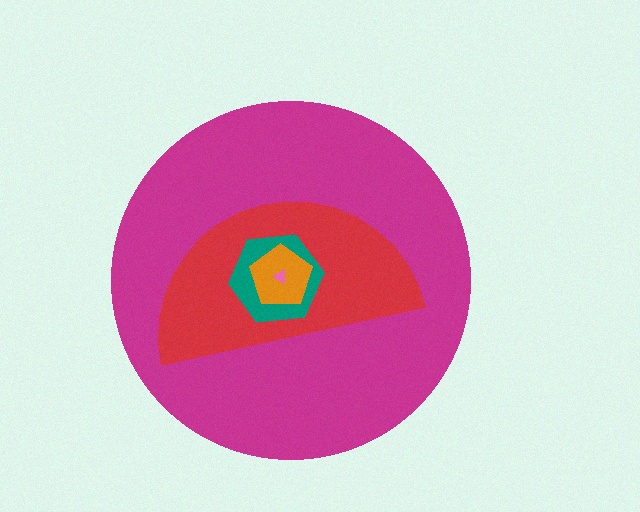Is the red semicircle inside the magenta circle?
Yes.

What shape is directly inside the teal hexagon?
The orange pentagon.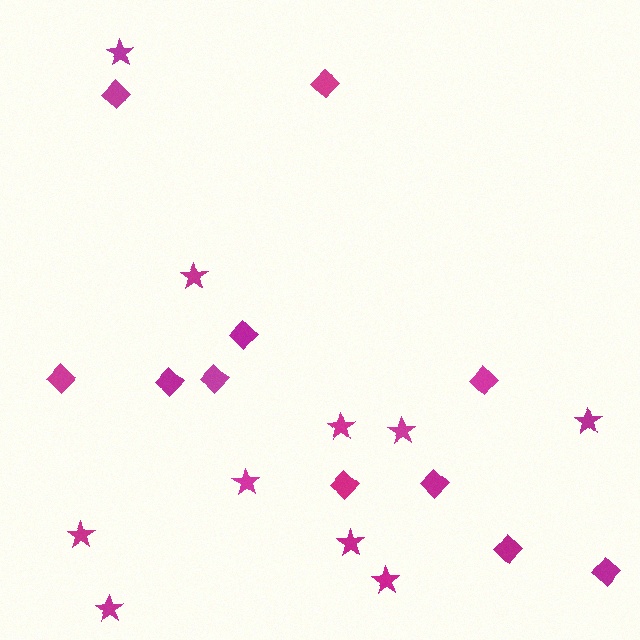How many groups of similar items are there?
There are 2 groups: one group of diamonds (11) and one group of stars (10).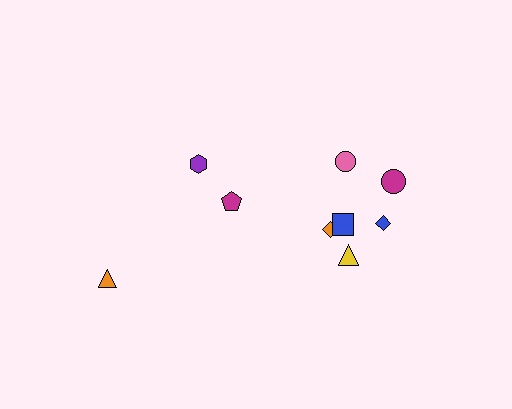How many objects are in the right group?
There are 6 objects.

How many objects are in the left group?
There are 3 objects.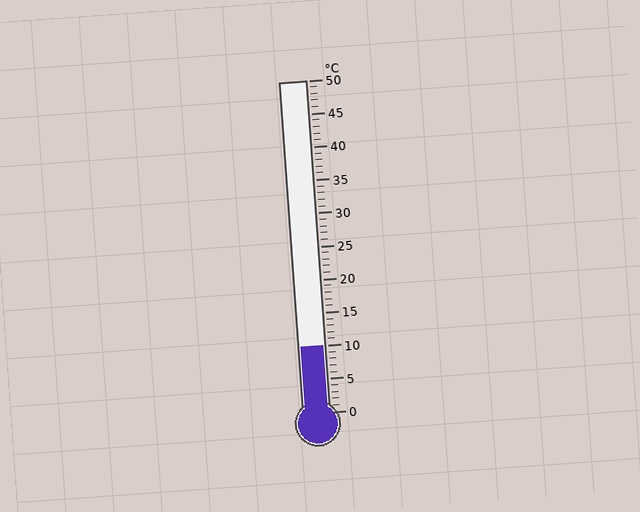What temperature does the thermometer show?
The thermometer shows approximately 10°C.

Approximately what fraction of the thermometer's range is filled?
The thermometer is filled to approximately 20% of its range.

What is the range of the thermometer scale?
The thermometer scale ranges from 0°C to 50°C.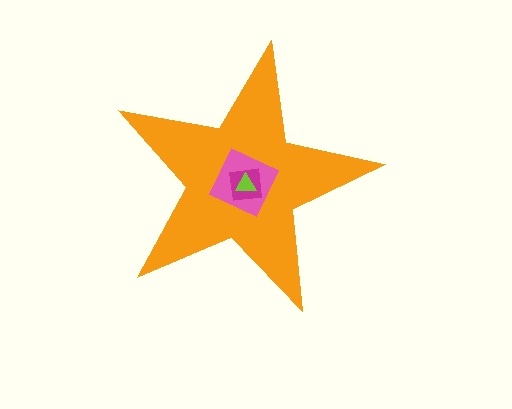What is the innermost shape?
The lime triangle.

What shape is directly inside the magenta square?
The lime triangle.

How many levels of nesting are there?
4.